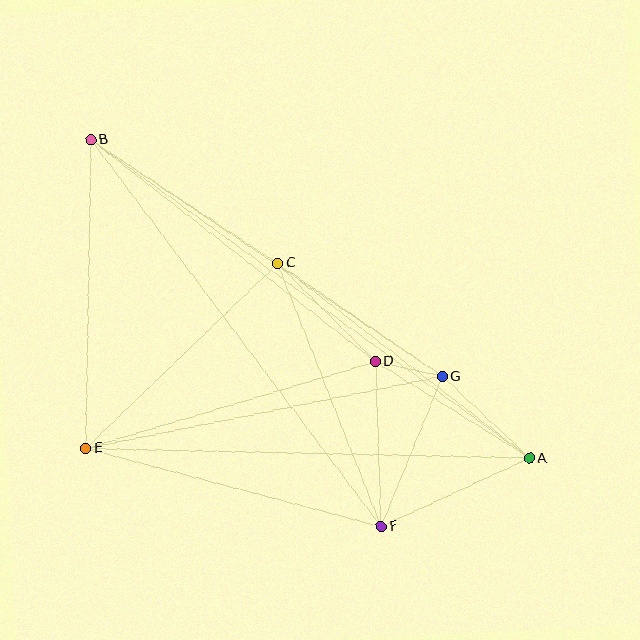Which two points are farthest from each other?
Points A and B are farthest from each other.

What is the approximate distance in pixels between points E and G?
The distance between E and G is approximately 364 pixels.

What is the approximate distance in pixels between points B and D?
The distance between B and D is approximately 361 pixels.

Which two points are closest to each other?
Points D and G are closest to each other.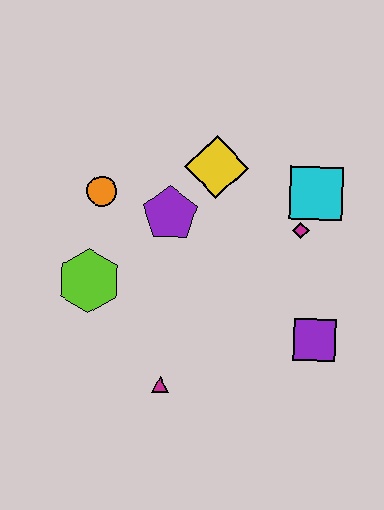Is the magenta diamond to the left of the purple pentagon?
No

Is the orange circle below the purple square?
No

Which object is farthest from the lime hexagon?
The cyan square is farthest from the lime hexagon.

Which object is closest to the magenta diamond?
The cyan square is closest to the magenta diamond.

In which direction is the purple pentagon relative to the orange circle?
The purple pentagon is to the right of the orange circle.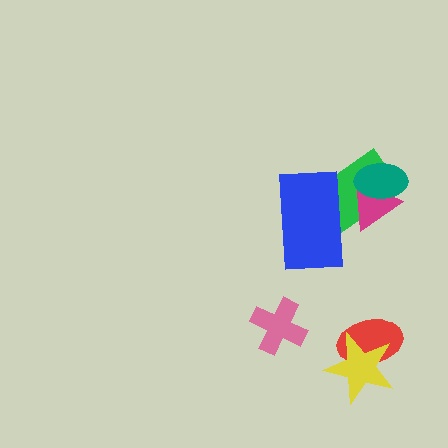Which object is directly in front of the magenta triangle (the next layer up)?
The blue rectangle is directly in front of the magenta triangle.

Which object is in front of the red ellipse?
The yellow star is in front of the red ellipse.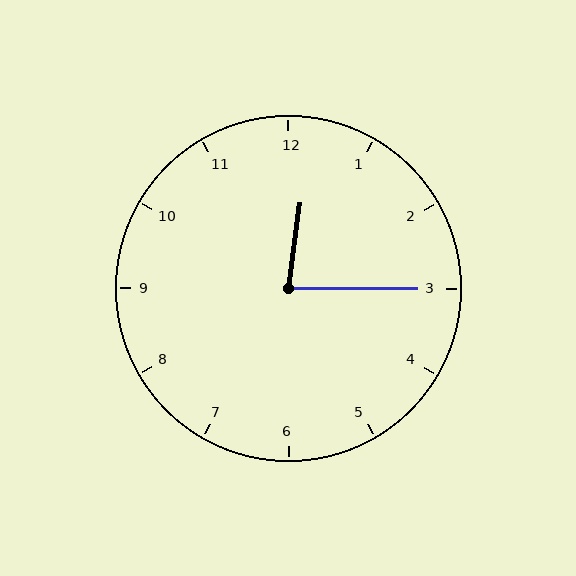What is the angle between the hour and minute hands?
Approximately 82 degrees.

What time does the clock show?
12:15.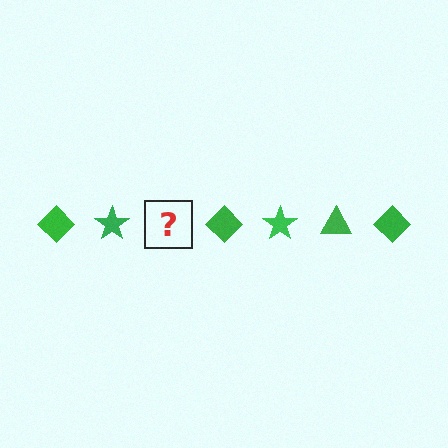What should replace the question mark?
The question mark should be replaced with a green triangle.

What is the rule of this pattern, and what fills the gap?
The rule is that the pattern cycles through diamond, star, triangle shapes in green. The gap should be filled with a green triangle.